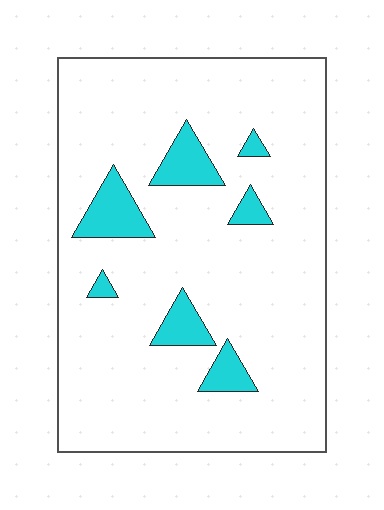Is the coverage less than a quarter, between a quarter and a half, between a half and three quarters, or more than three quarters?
Less than a quarter.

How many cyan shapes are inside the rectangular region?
7.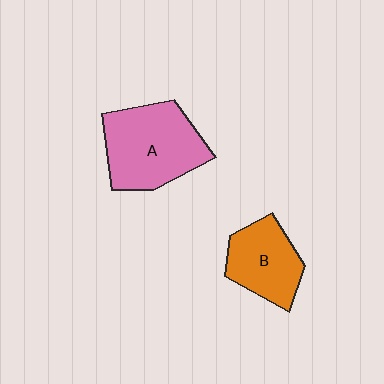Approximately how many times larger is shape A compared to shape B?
Approximately 1.5 times.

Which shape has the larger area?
Shape A (pink).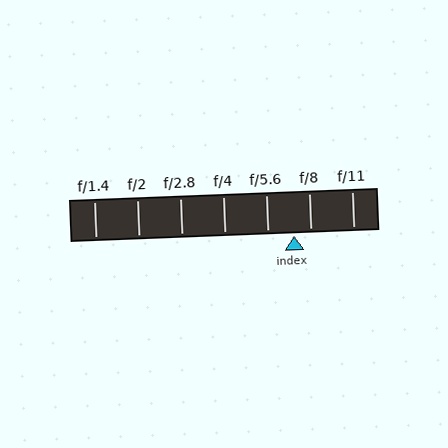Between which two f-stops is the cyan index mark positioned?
The index mark is between f/5.6 and f/8.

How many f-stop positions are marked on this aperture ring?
There are 7 f-stop positions marked.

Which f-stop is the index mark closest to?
The index mark is closest to f/8.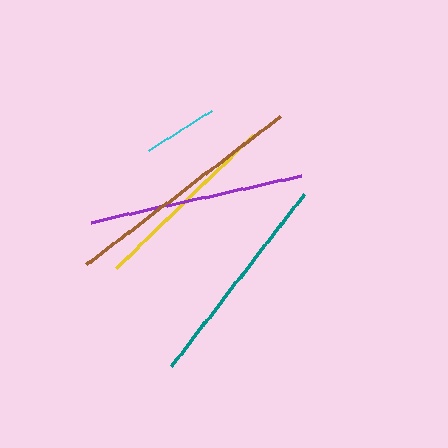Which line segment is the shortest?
The cyan line is the shortest at approximately 76 pixels.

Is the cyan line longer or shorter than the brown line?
The brown line is longer than the cyan line.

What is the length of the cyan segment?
The cyan segment is approximately 76 pixels long.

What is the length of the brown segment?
The brown segment is approximately 245 pixels long.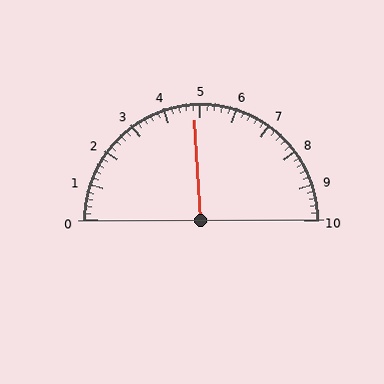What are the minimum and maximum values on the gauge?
The gauge ranges from 0 to 10.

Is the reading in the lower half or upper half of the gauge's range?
The reading is in the lower half of the range (0 to 10).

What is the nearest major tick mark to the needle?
The nearest major tick mark is 5.